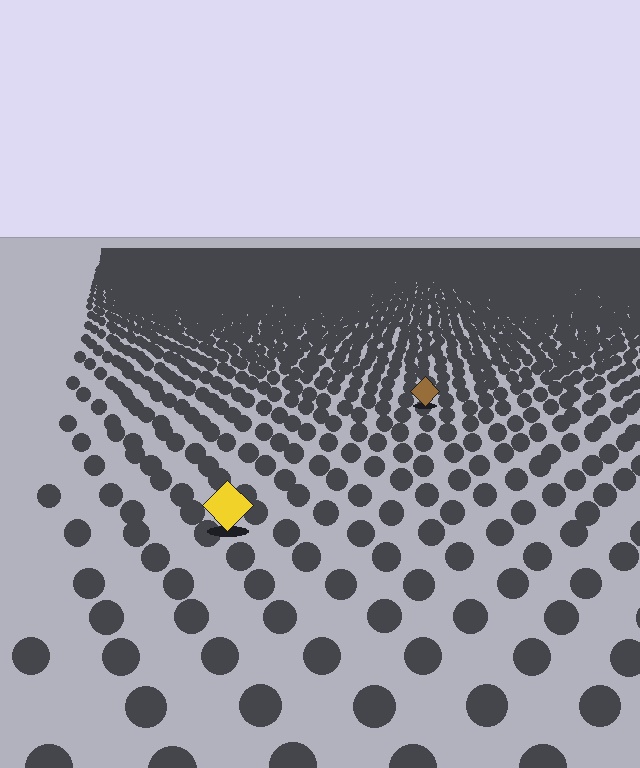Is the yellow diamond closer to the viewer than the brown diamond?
Yes. The yellow diamond is closer — you can tell from the texture gradient: the ground texture is coarser near it.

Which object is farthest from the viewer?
The brown diamond is farthest from the viewer. It appears smaller and the ground texture around it is denser.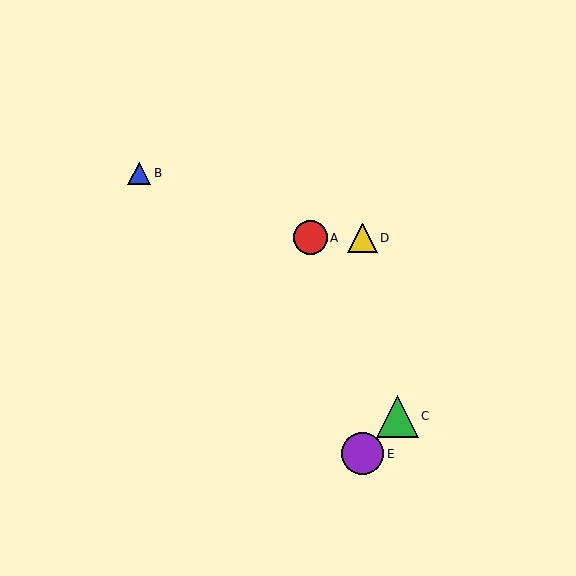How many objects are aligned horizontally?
2 objects (A, D) are aligned horizontally.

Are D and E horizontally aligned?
No, D is at y≈238 and E is at y≈454.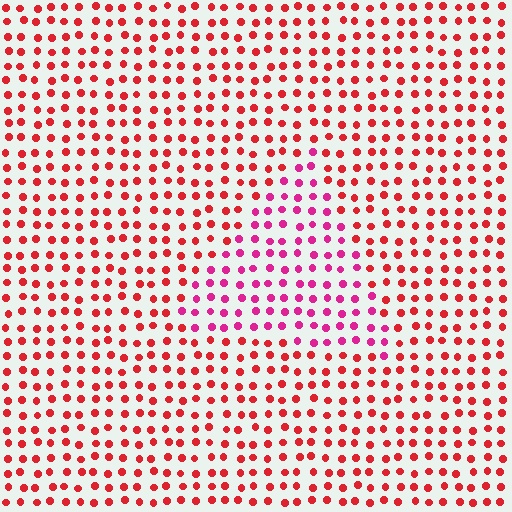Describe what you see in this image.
The image is filled with small red elements in a uniform arrangement. A triangle-shaped region is visible where the elements are tinted to a slightly different hue, forming a subtle color boundary.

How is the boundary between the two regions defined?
The boundary is defined purely by a slight shift in hue (about 33 degrees). Spacing, size, and orientation are identical on both sides.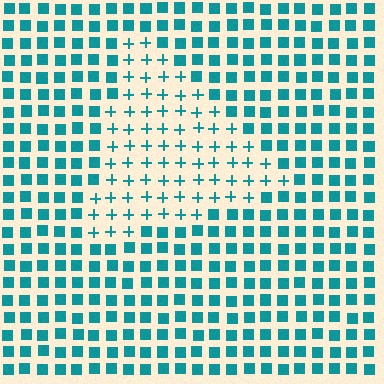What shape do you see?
I see a triangle.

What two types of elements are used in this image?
The image uses plus signs inside the triangle region and squares outside it.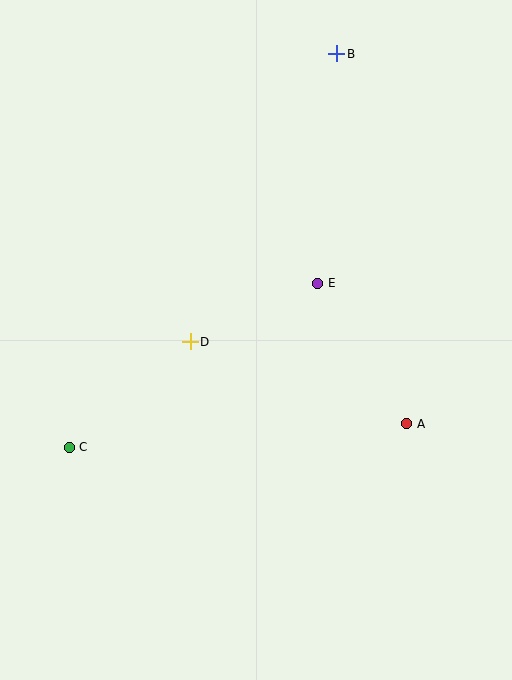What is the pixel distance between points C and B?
The distance between C and B is 476 pixels.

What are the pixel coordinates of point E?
Point E is at (318, 283).